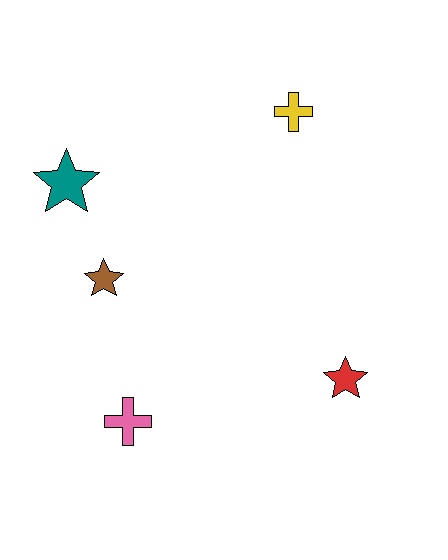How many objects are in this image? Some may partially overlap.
There are 5 objects.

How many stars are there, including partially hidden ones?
There are 3 stars.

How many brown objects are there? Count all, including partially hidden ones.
There is 1 brown object.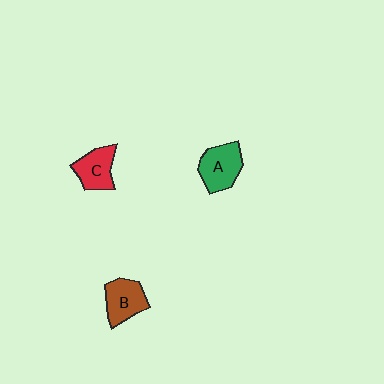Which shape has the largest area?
Shape A (green).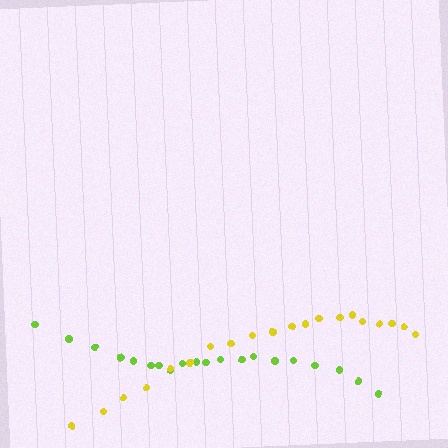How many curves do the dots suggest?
There are 2 distinct paths.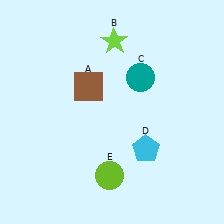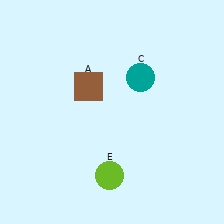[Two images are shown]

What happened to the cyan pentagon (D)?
The cyan pentagon (D) was removed in Image 2. It was in the bottom-right area of Image 1.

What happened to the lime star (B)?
The lime star (B) was removed in Image 2. It was in the top-right area of Image 1.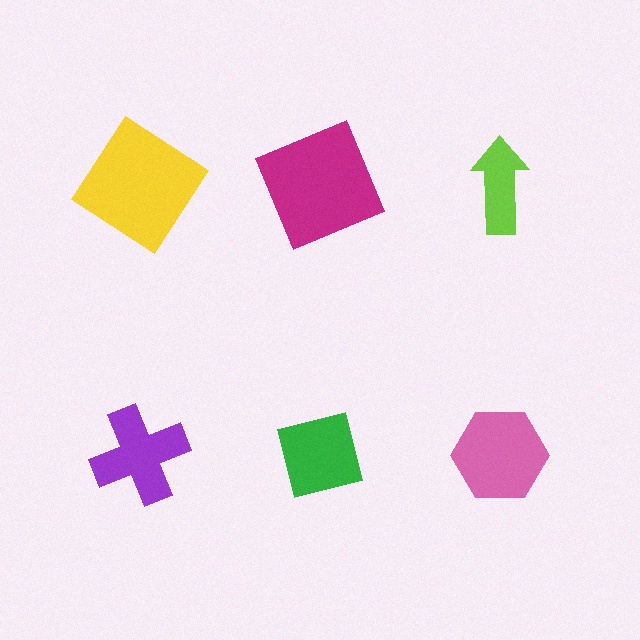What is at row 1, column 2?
A magenta square.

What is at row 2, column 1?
A purple cross.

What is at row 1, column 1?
A yellow diamond.